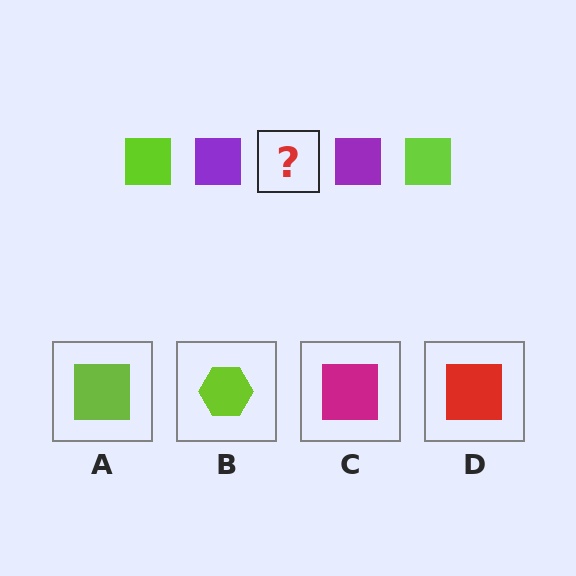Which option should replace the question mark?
Option A.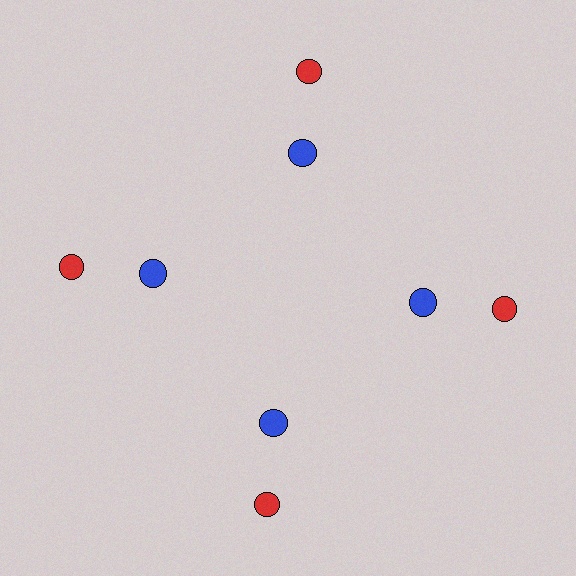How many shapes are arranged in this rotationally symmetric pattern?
There are 8 shapes, arranged in 4 groups of 2.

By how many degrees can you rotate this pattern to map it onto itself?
The pattern maps onto itself every 90 degrees of rotation.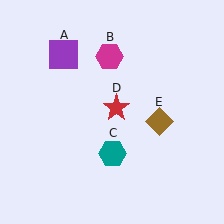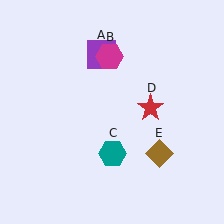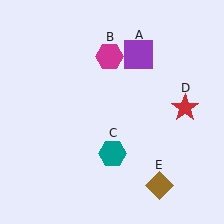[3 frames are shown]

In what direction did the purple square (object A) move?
The purple square (object A) moved right.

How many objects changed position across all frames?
3 objects changed position: purple square (object A), red star (object D), brown diamond (object E).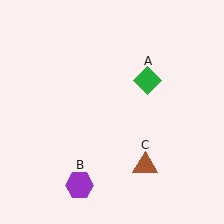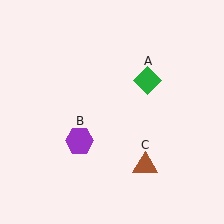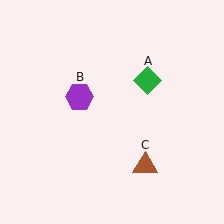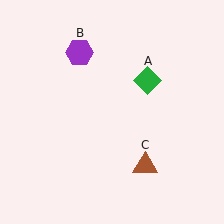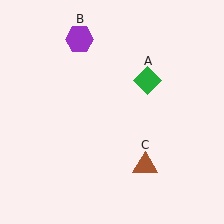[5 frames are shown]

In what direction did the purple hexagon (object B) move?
The purple hexagon (object B) moved up.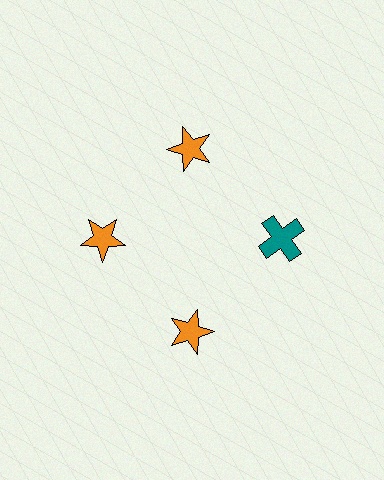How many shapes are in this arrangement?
There are 4 shapes arranged in a ring pattern.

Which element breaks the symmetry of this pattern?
The teal cross at roughly the 3 o'clock position breaks the symmetry. All other shapes are orange stars.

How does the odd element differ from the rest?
It differs in both color (teal instead of orange) and shape (cross instead of star).